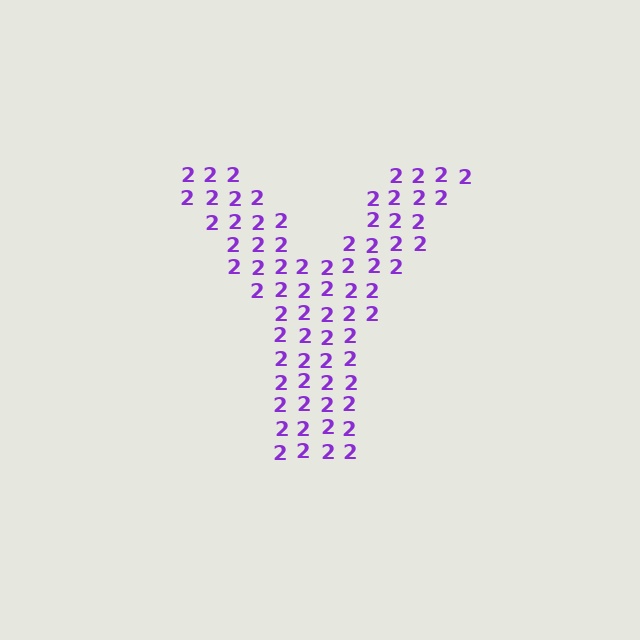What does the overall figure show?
The overall figure shows the letter Y.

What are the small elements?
The small elements are digit 2's.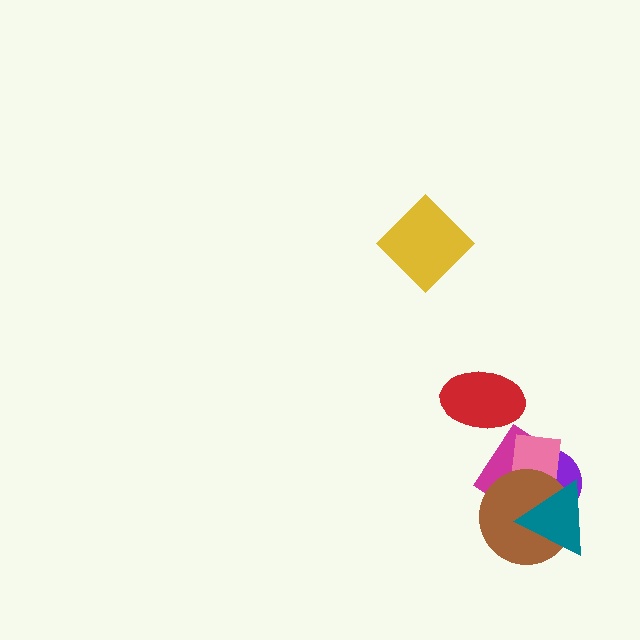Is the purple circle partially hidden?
Yes, it is partially covered by another shape.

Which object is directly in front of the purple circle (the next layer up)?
The pink square is directly in front of the purple circle.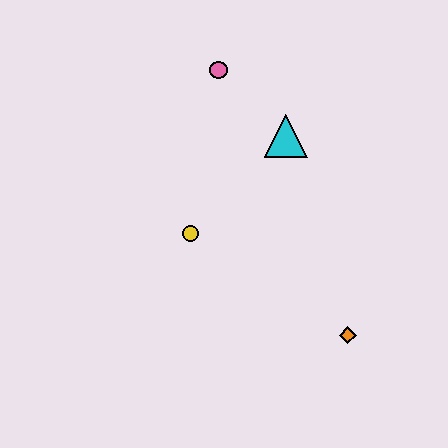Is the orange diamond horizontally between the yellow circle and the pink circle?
No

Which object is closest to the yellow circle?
The cyan triangle is closest to the yellow circle.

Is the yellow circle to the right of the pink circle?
No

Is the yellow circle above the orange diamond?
Yes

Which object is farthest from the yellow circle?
The orange diamond is farthest from the yellow circle.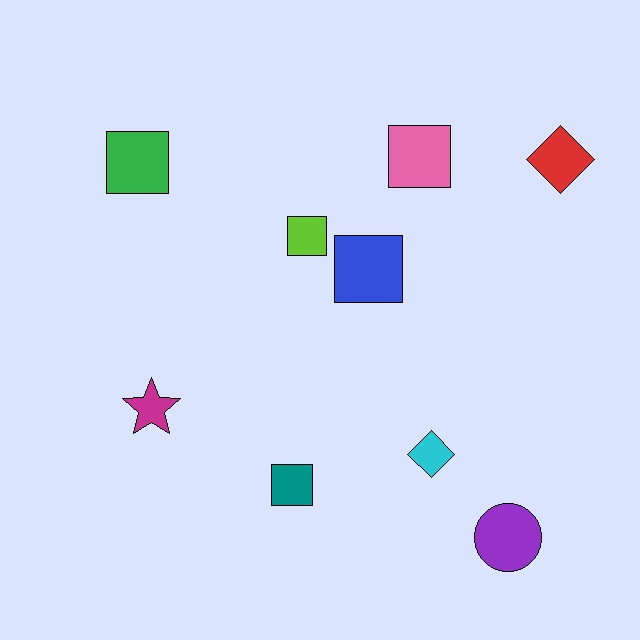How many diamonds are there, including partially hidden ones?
There are 2 diamonds.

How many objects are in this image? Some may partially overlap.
There are 9 objects.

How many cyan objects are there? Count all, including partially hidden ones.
There is 1 cyan object.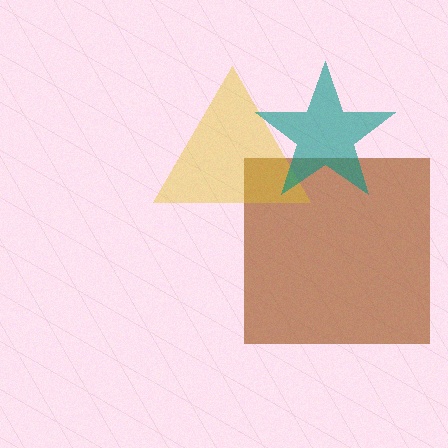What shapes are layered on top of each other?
The layered shapes are: a brown square, a yellow triangle, a teal star.